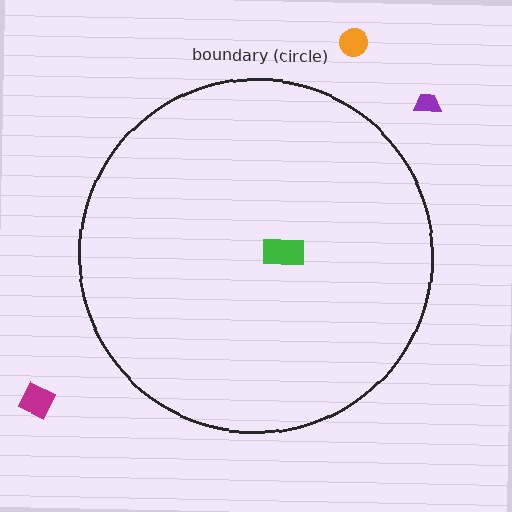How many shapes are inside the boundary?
1 inside, 3 outside.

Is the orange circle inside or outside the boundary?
Outside.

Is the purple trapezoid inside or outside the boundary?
Outside.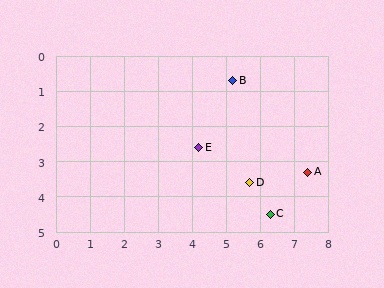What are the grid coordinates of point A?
Point A is at approximately (7.4, 3.3).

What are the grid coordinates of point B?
Point B is at approximately (5.2, 0.7).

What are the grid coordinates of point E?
Point E is at approximately (4.2, 2.6).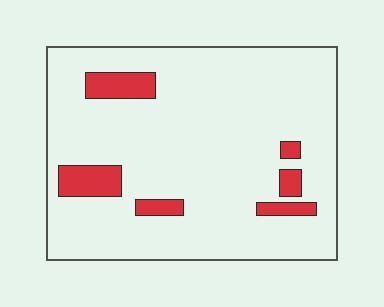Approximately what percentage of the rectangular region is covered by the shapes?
Approximately 10%.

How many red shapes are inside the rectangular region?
6.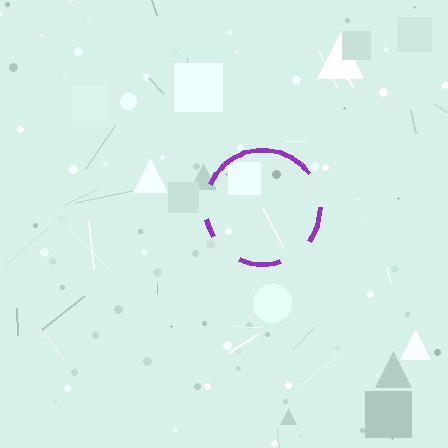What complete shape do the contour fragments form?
The contour fragments form a circle.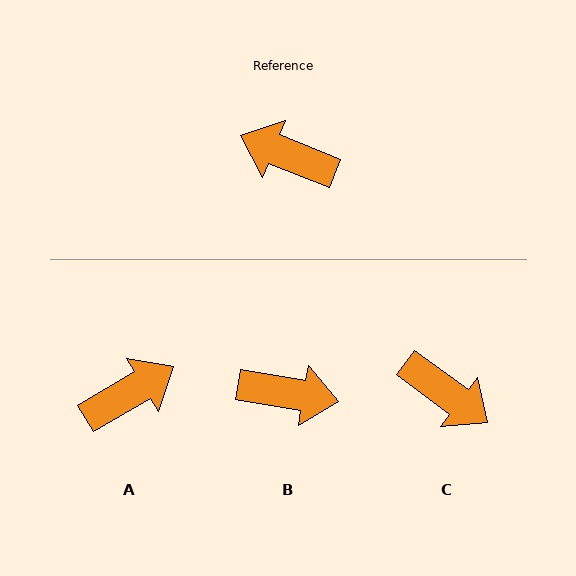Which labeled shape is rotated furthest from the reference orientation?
B, about 168 degrees away.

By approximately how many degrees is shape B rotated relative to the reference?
Approximately 168 degrees clockwise.